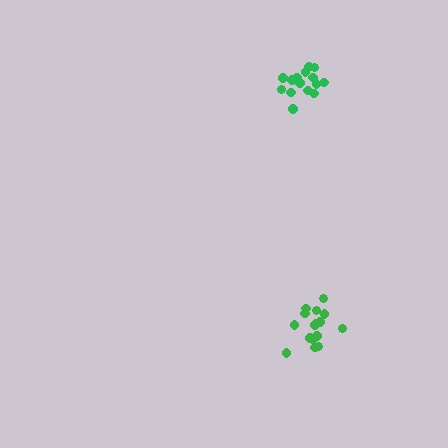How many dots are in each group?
Group 1: 16 dots, Group 2: 15 dots (31 total).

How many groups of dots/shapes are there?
There are 2 groups.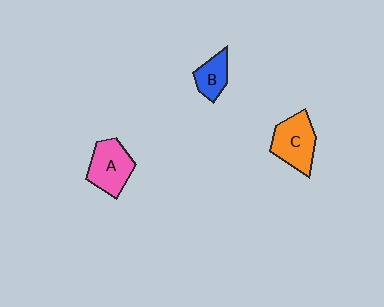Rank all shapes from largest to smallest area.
From largest to smallest: C (orange), A (pink), B (blue).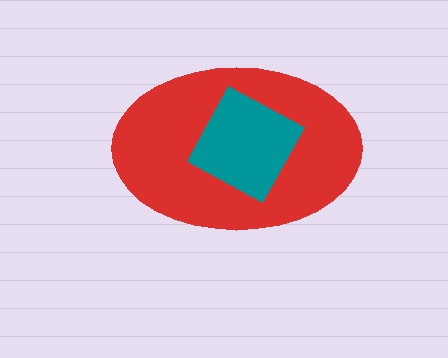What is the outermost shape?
The red ellipse.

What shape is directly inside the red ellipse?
The teal square.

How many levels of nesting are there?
2.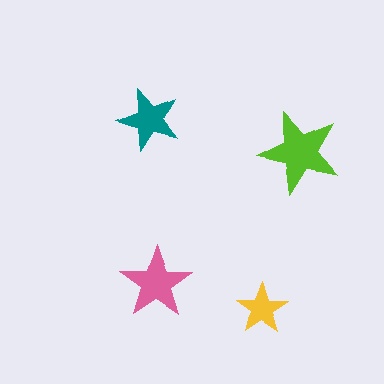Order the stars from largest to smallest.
the lime one, the pink one, the teal one, the yellow one.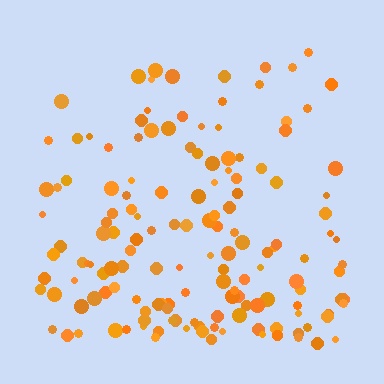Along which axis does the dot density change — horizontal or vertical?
Vertical.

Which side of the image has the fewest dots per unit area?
The top.